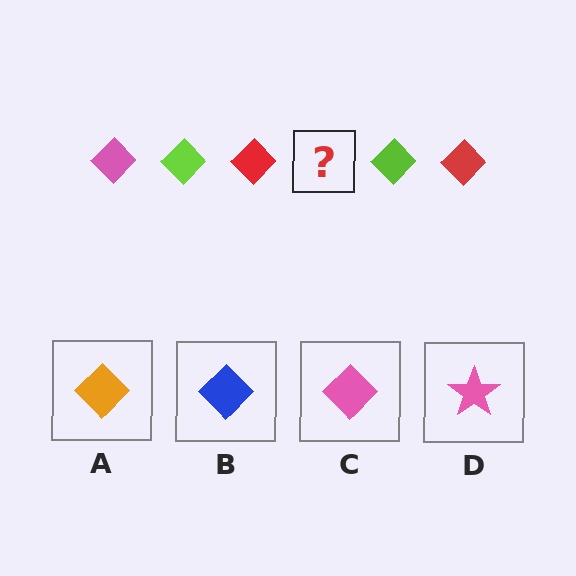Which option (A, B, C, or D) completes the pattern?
C.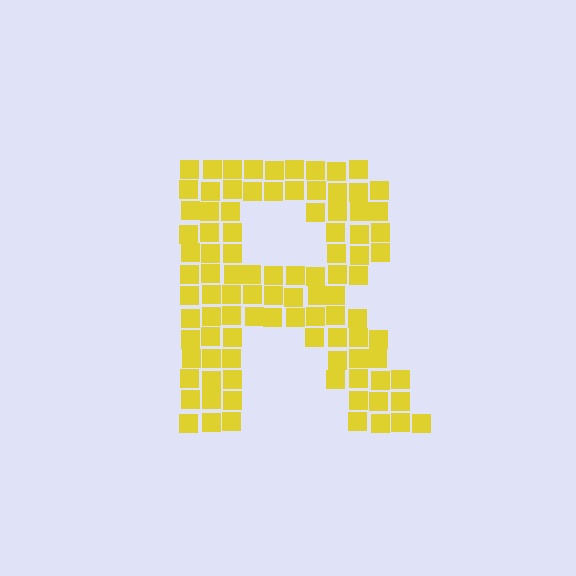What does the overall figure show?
The overall figure shows the letter R.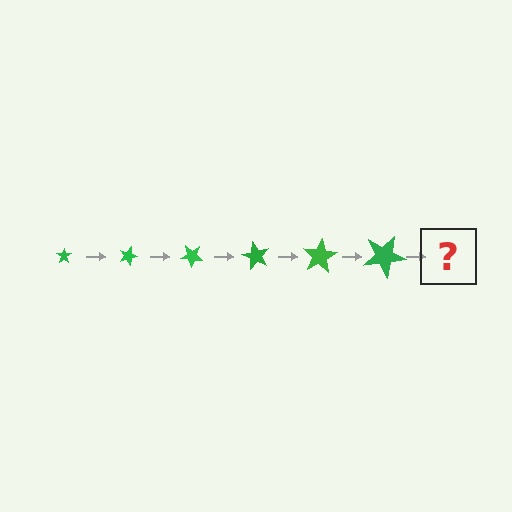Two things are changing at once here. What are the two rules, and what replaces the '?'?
The two rules are that the star grows larger each step and it rotates 20 degrees each step. The '?' should be a star, larger than the previous one and rotated 120 degrees from the start.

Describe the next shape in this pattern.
It should be a star, larger than the previous one and rotated 120 degrees from the start.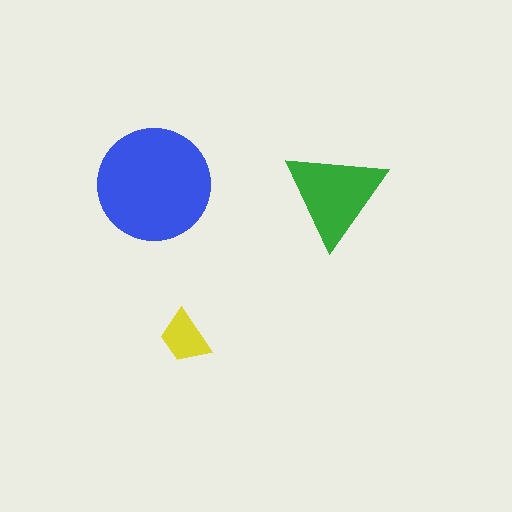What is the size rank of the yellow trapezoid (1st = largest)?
3rd.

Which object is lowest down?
The yellow trapezoid is bottommost.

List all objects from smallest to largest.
The yellow trapezoid, the green triangle, the blue circle.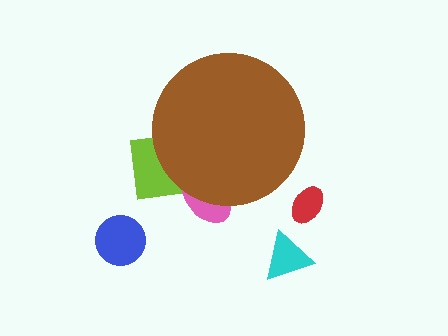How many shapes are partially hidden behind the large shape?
2 shapes are partially hidden.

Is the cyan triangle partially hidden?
No, the cyan triangle is fully visible.